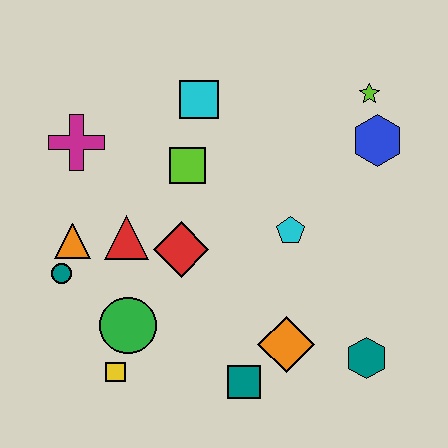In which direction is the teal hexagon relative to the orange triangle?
The teal hexagon is to the right of the orange triangle.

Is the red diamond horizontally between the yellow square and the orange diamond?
Yes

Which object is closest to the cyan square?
The lime square is closest to the cyan square.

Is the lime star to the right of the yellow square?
Yes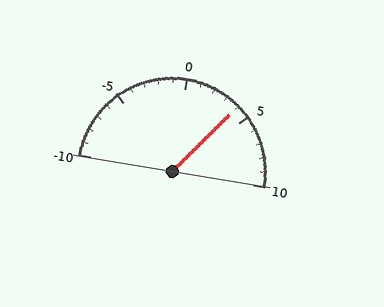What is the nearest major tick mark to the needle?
The nearest major tick mark is 5.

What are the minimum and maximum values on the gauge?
The gauge ranges from -10 to 10.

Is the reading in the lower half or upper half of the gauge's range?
The reading is in the upper half of the range (-10 to 10).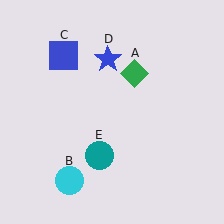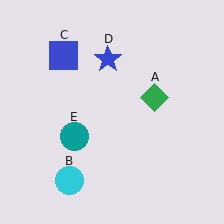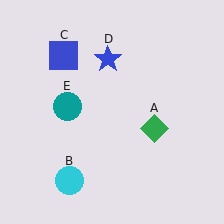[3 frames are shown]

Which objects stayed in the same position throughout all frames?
Cyan circle (object B) and blue square (object C) and blue star (object D) remained stationary.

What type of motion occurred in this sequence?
The green diamond (object A), teal circle (object E) rotated clockwise around the center of the scene.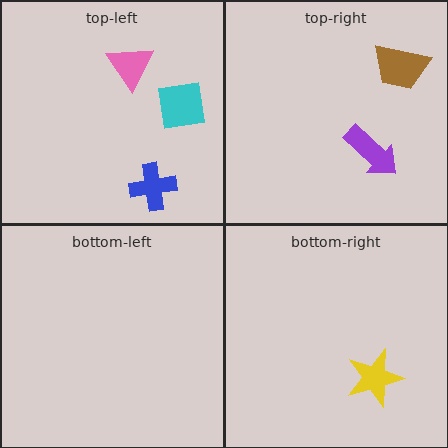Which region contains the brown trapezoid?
The top-right region.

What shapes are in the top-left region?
The pink triangle, the blue cross, the cyan square.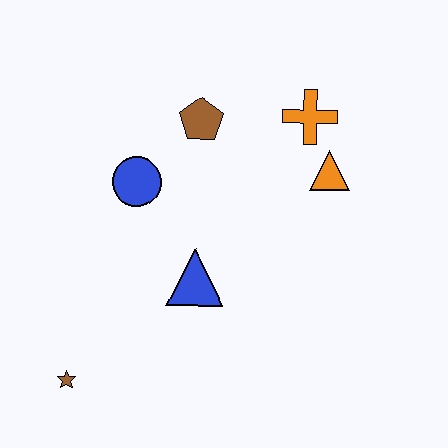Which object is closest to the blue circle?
The brown pentagon is closest to the blue circle.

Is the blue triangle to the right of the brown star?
Yes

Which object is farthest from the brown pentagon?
The brown star is farthest from the brown pentagon.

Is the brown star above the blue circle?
No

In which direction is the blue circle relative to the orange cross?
The blue circle is to the left of the orange cross.